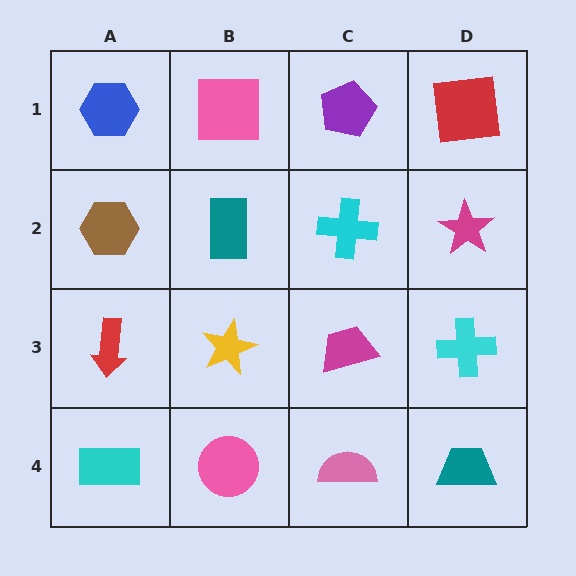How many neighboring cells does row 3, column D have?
3.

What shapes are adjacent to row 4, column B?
A yellow star (row 3, column B), a cyan rectangle (row 4, column A), a pink semicircle (row 4, column C).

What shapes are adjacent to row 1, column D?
A magenta star (row 2, column D), a purple pentagon (row 1, column C).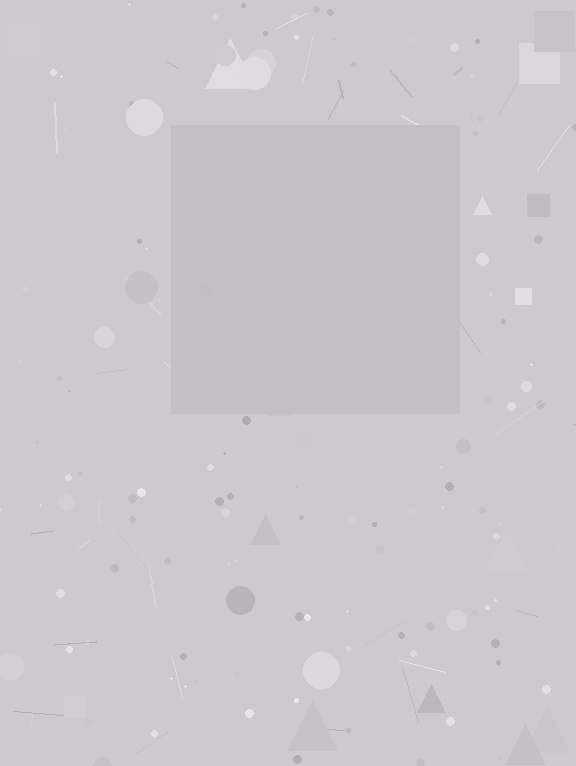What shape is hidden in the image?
A square is hidden in the image.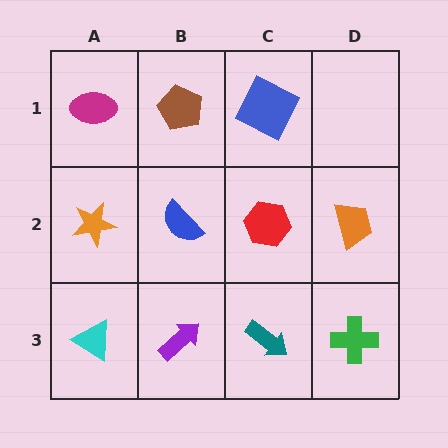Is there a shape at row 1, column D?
No, that cell is empty.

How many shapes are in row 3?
4 shapes.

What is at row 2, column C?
A red hexagon.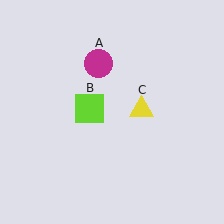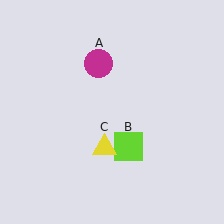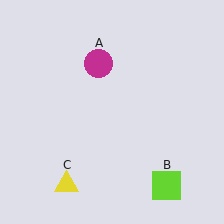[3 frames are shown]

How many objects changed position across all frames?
2 objects changed position: lime square (object B), yellow triangle (object C).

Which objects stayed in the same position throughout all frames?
Magenta circle (object A) remained stationary.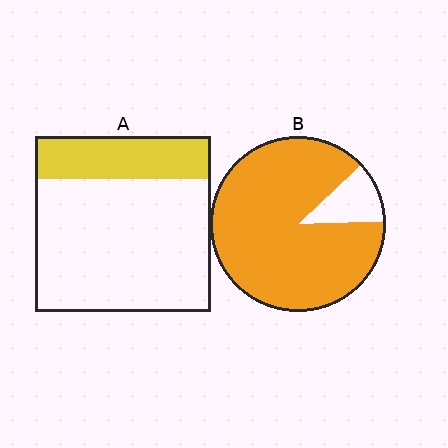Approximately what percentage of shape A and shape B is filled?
A is approximately 25% and B is approximately 90%.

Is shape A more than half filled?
No.